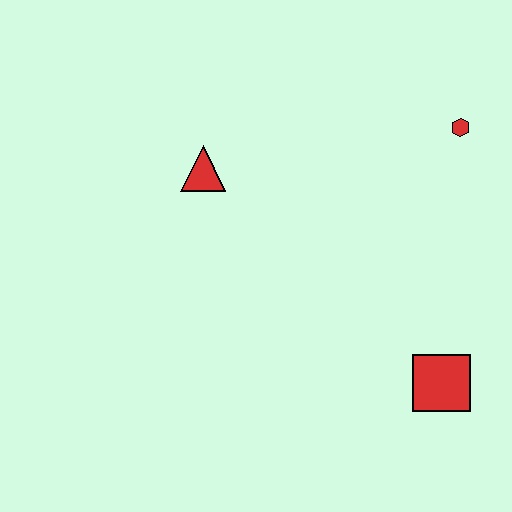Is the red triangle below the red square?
No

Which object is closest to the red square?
The red hexagon is closest to the red square.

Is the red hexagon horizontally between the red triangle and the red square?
No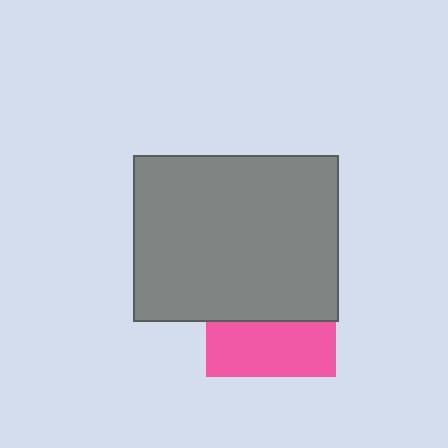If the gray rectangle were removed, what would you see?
You would see the complete pink square.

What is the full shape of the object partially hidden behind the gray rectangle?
The partially hidden object is a pink square.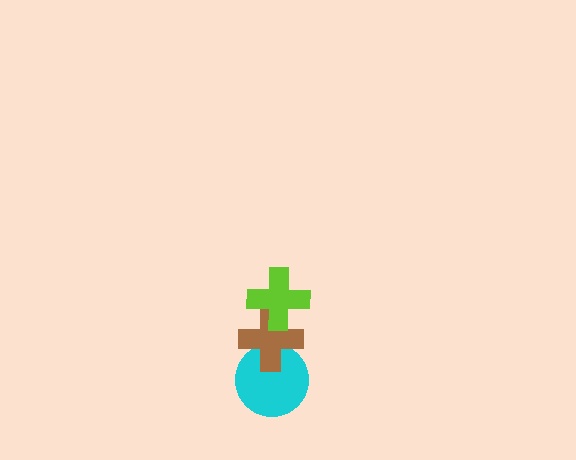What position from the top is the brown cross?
The brown cross is 2nd from the top.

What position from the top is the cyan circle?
The cyan circle is 3rd from the top.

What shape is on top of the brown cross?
The lime cross is on top of the brown cross.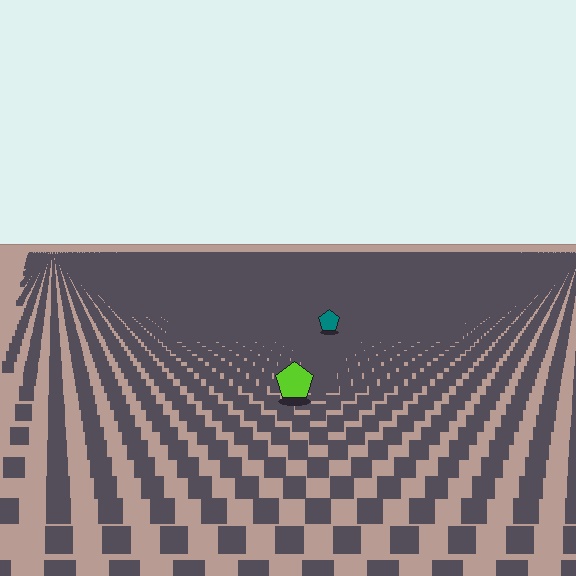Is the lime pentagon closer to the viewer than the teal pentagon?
Yes. The lime pentagon is closer — you can tell from the texture gradient: the ground texture is coarser near it.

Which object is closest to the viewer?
The lime pentagon is closest. The texture marks near it are larger and more spread out.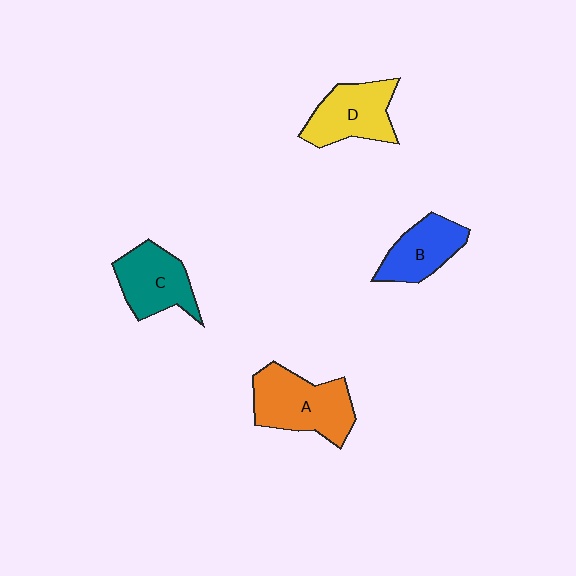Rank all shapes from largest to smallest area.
From largest to smallest: A (orange), D (yellow), C (teal), B (blue).